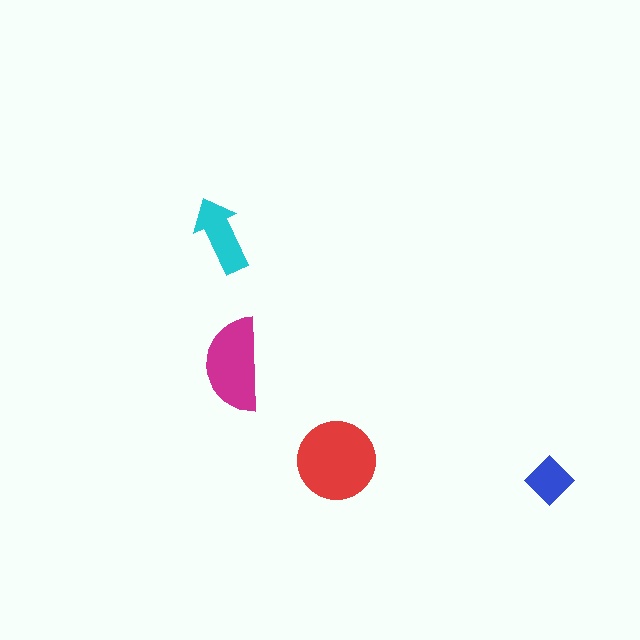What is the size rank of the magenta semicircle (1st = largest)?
2nd.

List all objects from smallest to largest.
The blue diamond, the cyan arrow, the magenta semicircle, the red circle.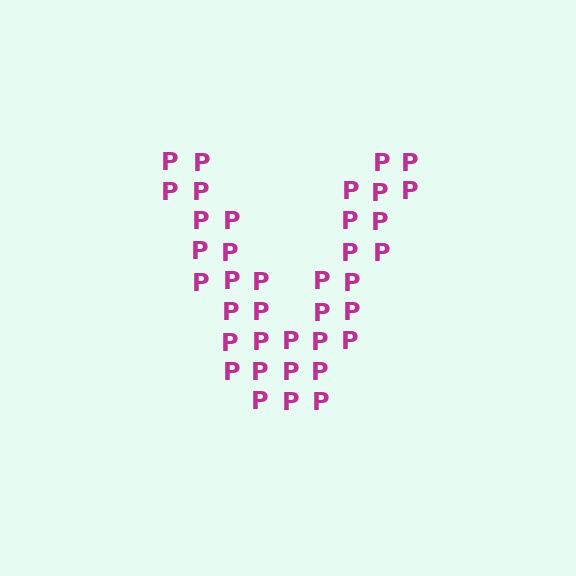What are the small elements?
The small elements are letter P's.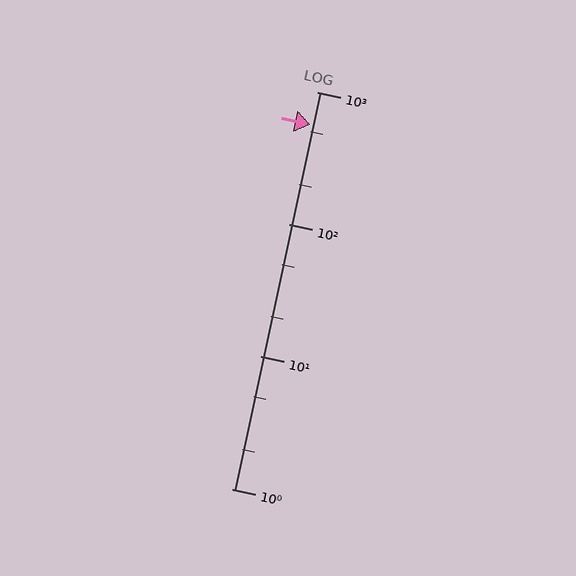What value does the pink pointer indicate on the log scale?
The pointer indicates approximately 570.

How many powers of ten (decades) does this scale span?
The scale spans 3 decades, from 1 to 1000.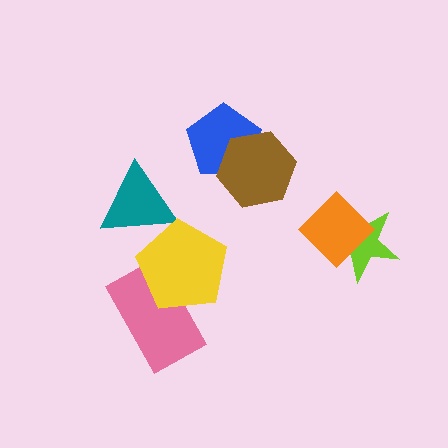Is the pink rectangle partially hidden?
Yes, it is partially covered by another shape.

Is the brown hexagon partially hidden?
No, no other shape covers it.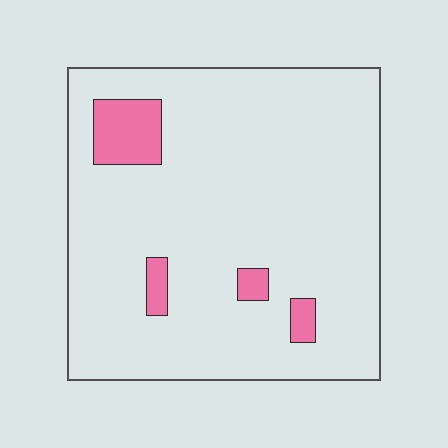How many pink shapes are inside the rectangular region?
4.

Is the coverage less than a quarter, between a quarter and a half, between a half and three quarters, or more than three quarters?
Less than a quarter.